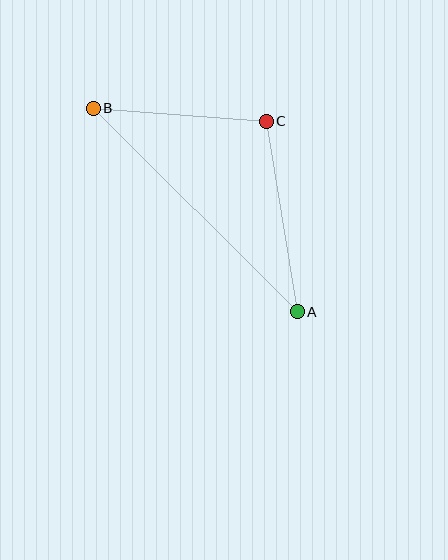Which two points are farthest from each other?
Points A and B are farthest from each other.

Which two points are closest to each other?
Points B and C are closest to each other.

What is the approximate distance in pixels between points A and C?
The distance between A and C is approximately 193 pixels.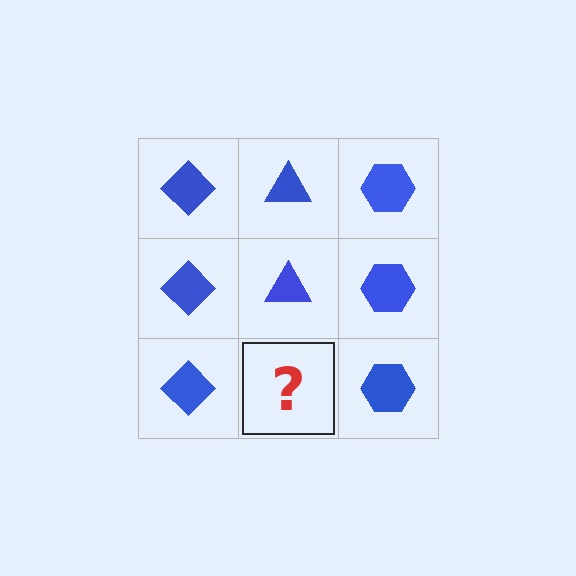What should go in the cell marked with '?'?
The missing cell should contain a blue triangle.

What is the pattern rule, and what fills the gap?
The rule is that each column has a consistent shape. The gap should be filled with a blue triangle.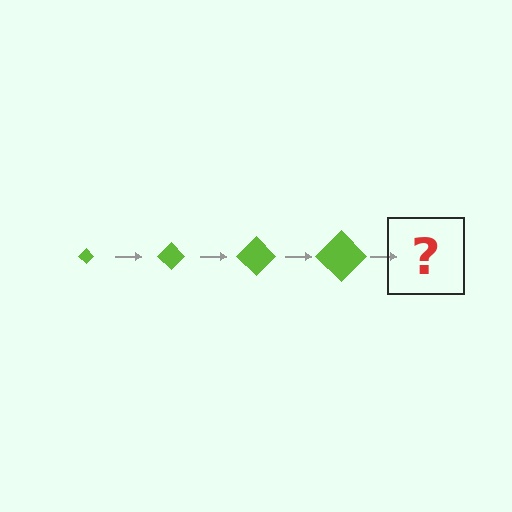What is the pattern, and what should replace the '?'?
The pattern is that the diamond gets progressively larger each step. The '?' should be a lime diamond, larger than the previous one.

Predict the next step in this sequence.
The next step is a lime diamond, larger than the previous one.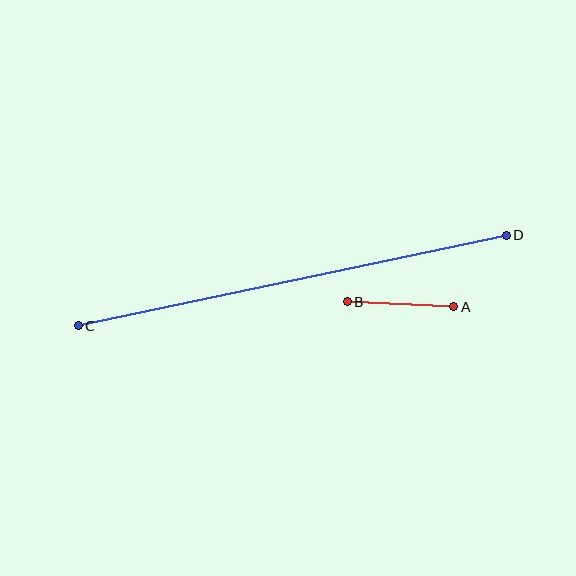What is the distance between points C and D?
The distance is approximately 437 pixels.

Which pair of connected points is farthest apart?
Points C and D are farthest apart.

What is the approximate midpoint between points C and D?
The midpoint is at approximately (292, 281) pixels.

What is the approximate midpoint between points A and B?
The midpoint is at approximately (400, 304) pixels.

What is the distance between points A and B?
The distance is approximately 106 pixels.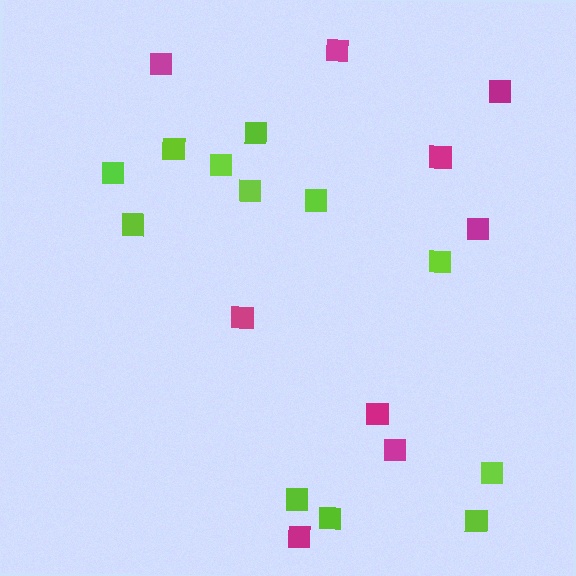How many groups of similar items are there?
There are 2 groups: one group of lime squares (12) and one group of magenta squares (9).